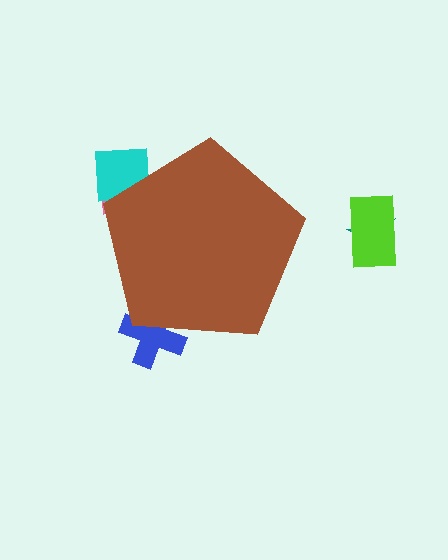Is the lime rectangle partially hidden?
No, the lime rectangle is fully visible.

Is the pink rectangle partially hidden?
Yes, the pink rectangle is partially hidden behind the brown pentagon.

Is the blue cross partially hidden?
Yes, the blue cross is partially hidden behind the brown pentagon.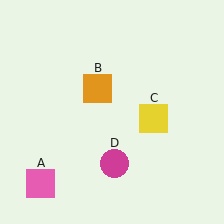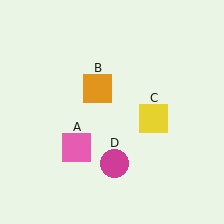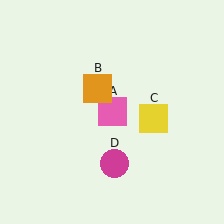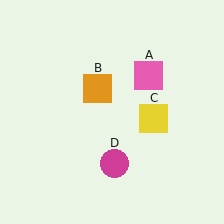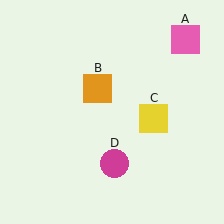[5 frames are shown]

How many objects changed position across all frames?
1 object changed position: pink square (object A).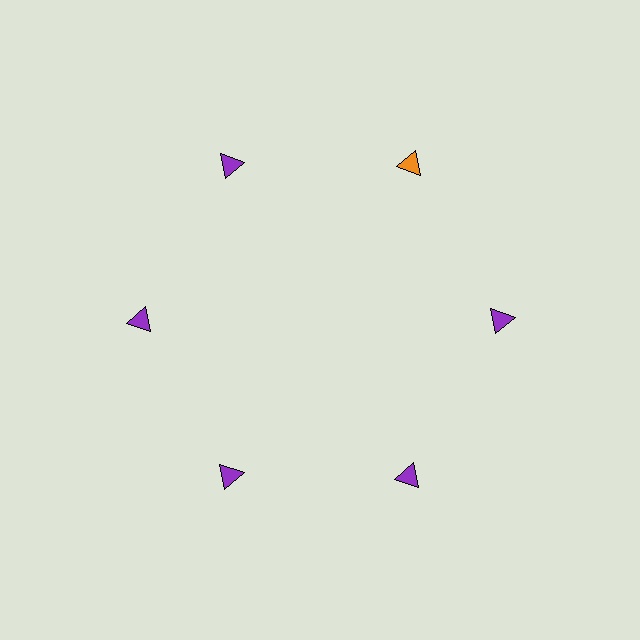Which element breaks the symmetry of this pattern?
The orange triangle at roughly the 1 o'clock position breaks the symmetry. All other shapes are purple triangles.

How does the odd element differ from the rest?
It has a different color: orange instead of purple.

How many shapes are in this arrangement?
There are 6 shapes arranged in a ring pattern.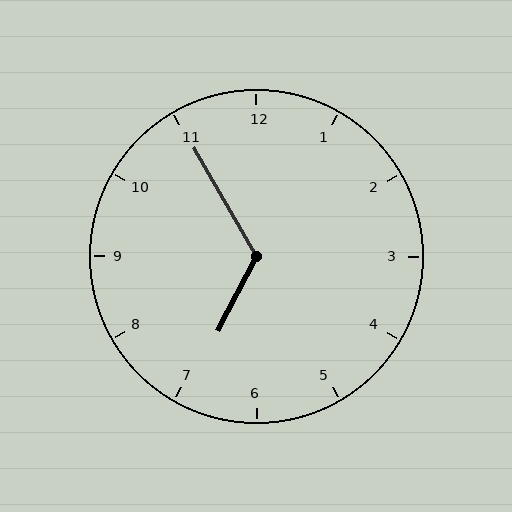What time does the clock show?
6:55.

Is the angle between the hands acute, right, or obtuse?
It is obtuse.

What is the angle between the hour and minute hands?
Approximately 122 degrees.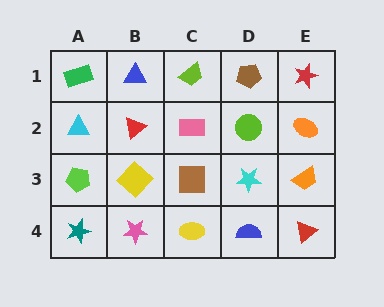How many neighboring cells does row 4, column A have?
2.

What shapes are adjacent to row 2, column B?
A blue triangle (row 1, column B), a yellow diamond (row 3, column B), a cyan triangle (row 2, column A), a pink rectangle (row 2, column C).